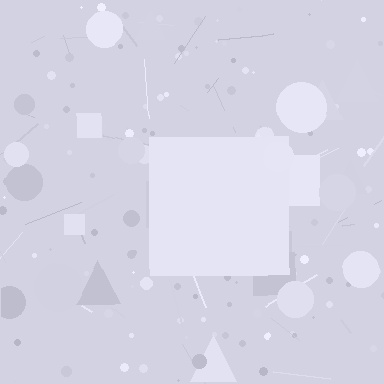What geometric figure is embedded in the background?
A square is embedded in the background.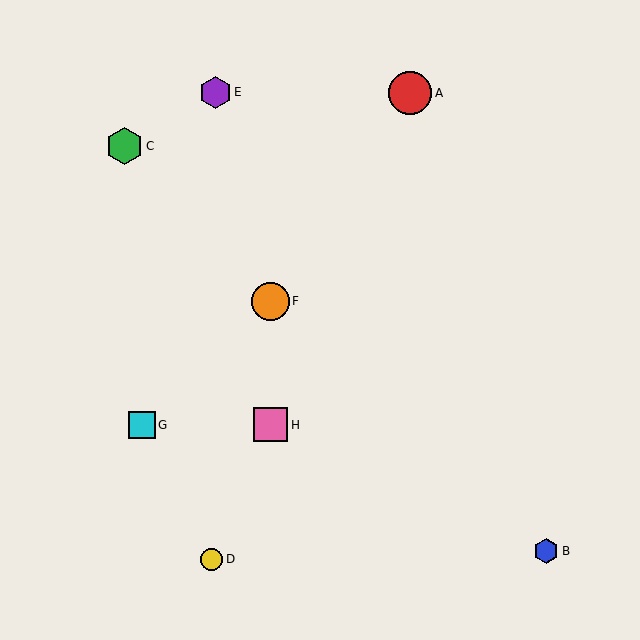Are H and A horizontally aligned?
No, H is at y≈425 and A is at y≈93.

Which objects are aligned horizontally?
Objects G, H are aligned horizontally.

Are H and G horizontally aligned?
Yes, both are at y≈425.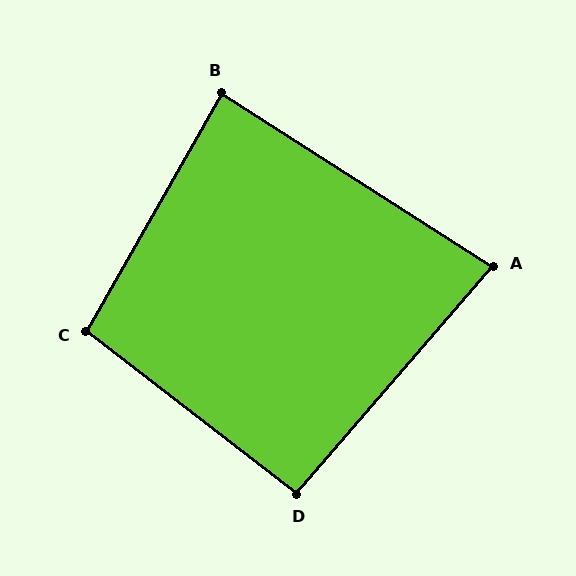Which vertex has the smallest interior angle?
A, at approximately 82 degrees.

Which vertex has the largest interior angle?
C, at approximately 98 degrees.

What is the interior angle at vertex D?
Approximately 93 degrees (approximately right).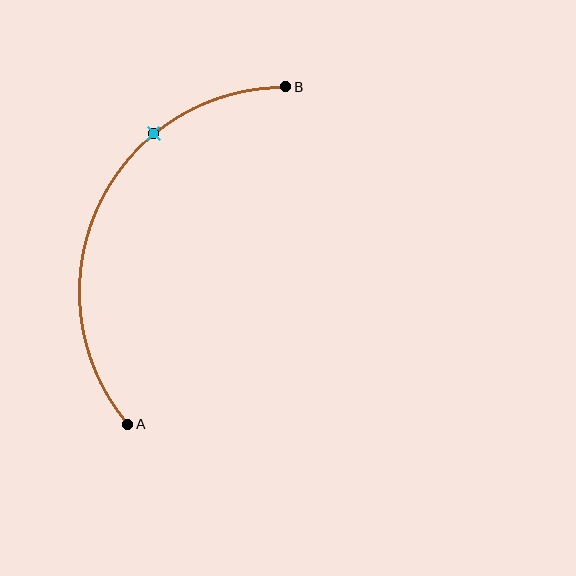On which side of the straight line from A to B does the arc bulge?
The arc bulges to the left of the straight line connecting A and B.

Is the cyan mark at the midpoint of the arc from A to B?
No. The cyan mark lies on the arc but is closer to endpoint B. The arc midpoint would be at the point on the curve equidistant along the arc from both A and B.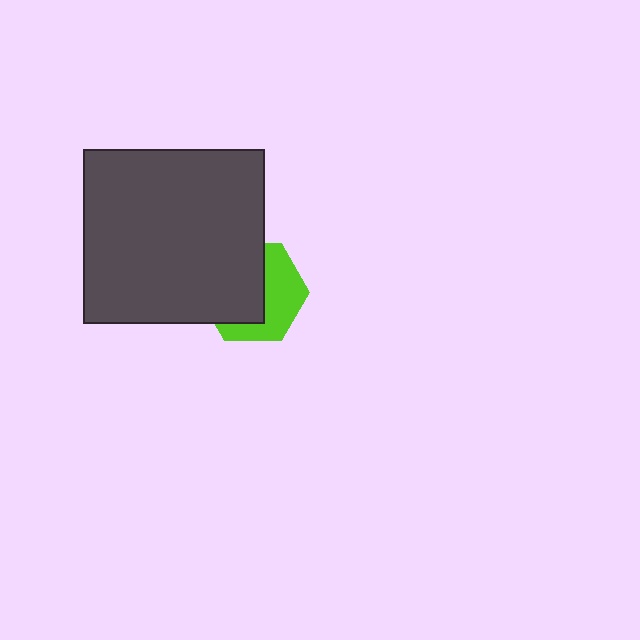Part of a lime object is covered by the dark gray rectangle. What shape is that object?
It is a hexagon.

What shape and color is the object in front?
The object in front is a dark gray rectangle.